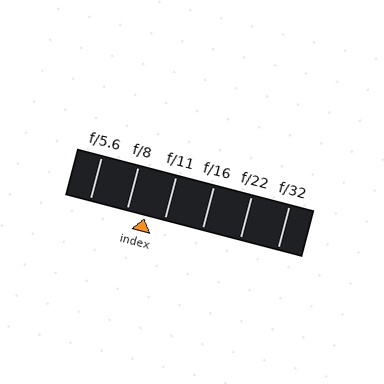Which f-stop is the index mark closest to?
The index mark is closest to f/8.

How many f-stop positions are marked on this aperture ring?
There are 6 f-stop positions marked.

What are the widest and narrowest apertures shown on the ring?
The widest aperture shown is f/5.6 and the narrowest is f/32.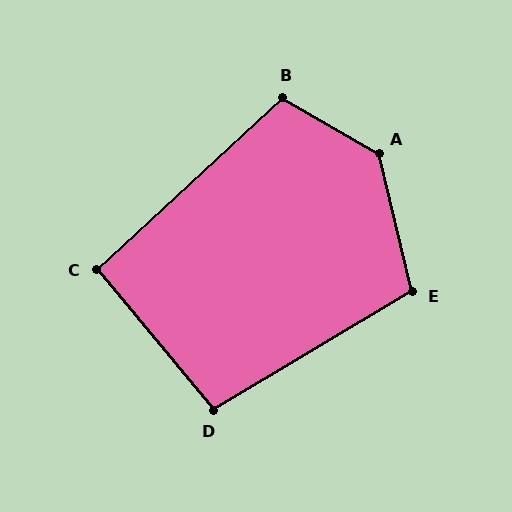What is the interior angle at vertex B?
Approximately 107 degrees (obtuse).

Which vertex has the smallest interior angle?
C, at approximately 93 degrees.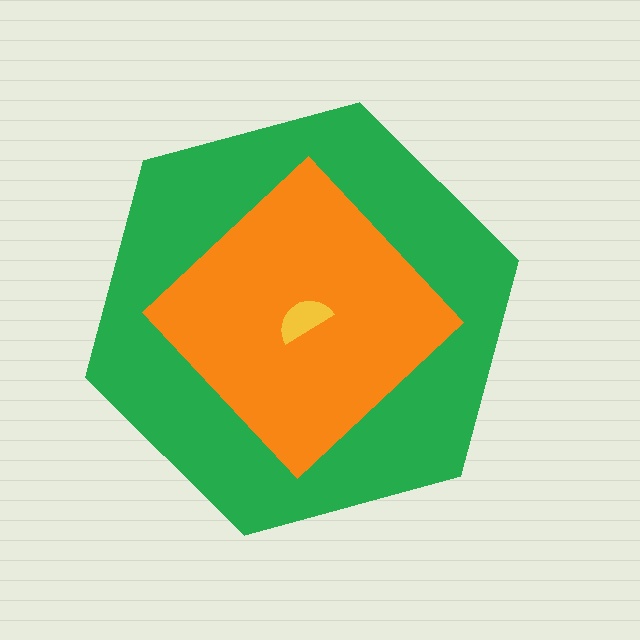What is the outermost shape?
The green hexagon.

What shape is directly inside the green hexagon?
The orange diamond.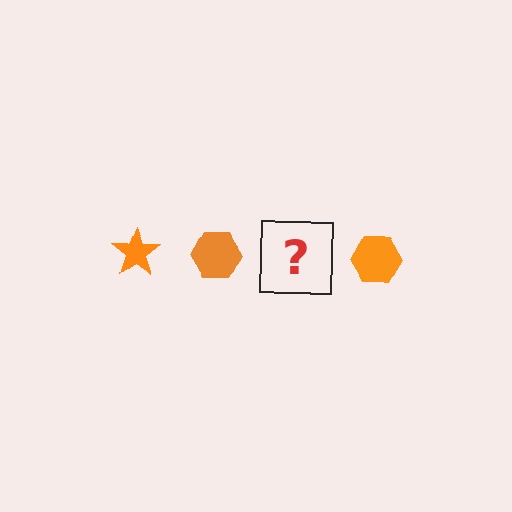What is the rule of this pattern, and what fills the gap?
The rule is that the pattern cycles through star, hexagon shapes in orange. The gap should be filled with an orange star.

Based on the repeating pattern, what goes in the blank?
The blank should be an orange star.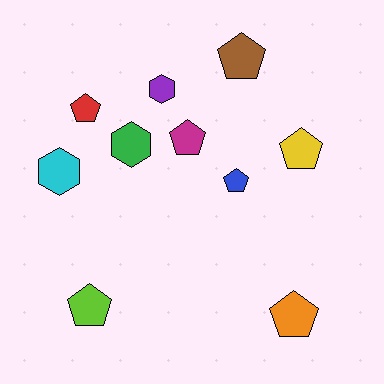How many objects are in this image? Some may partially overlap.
There are 10 objects.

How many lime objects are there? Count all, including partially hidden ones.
There is 1 lime object.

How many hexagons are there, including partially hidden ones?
There are 3 hexagons.